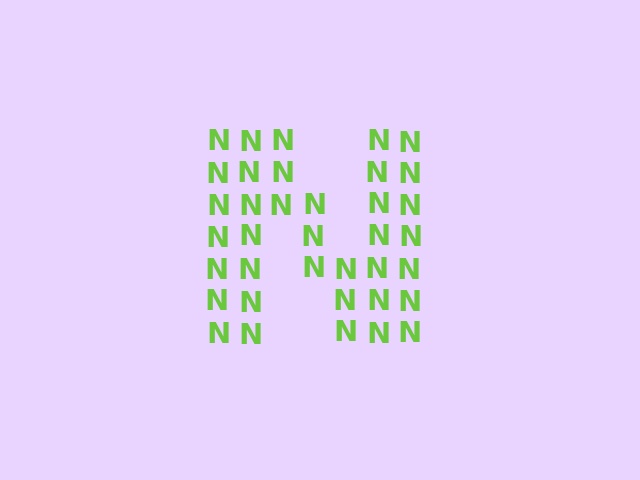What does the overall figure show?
The overall figure shows the letter N.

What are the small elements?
The small elements are letter N's.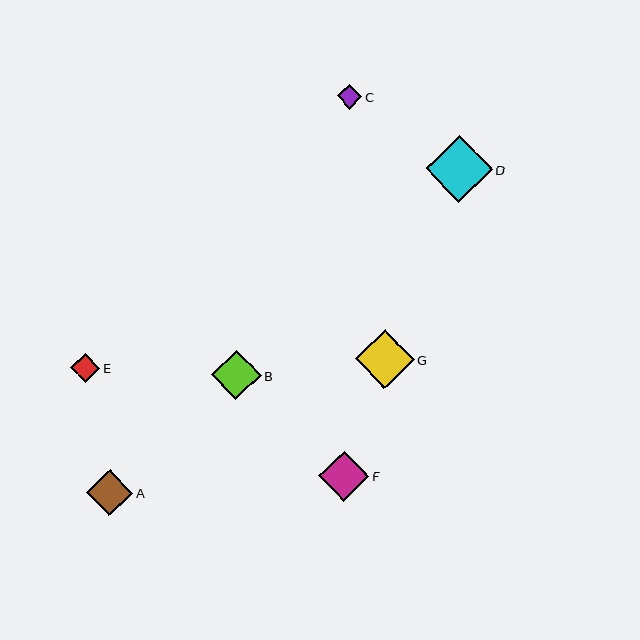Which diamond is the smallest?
Diamond C is the smallest with a size of approximately 25 pixels.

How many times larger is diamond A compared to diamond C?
Diamond A is approximately 1.9 times the size of diamond C.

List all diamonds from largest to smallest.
From largest to smallest: D, G, F, B, A, E, C.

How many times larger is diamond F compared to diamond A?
Diamond F is approximately 1.1 times the size of diamond A.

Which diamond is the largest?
Diamond D is the largest with a size of approximately 67 pixels.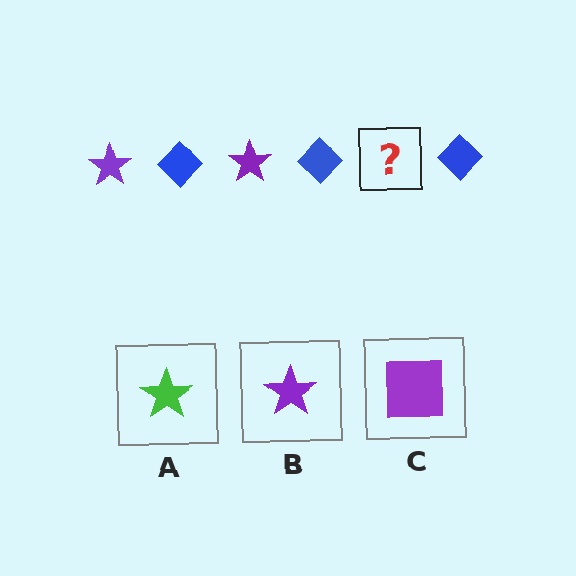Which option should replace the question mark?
Option B.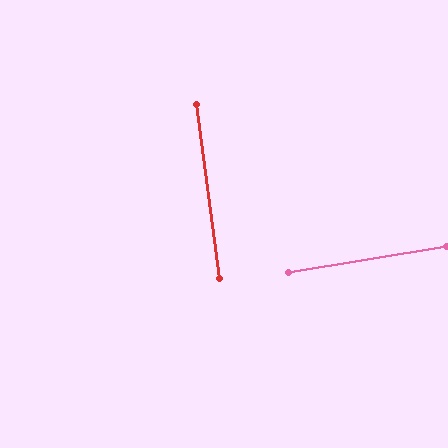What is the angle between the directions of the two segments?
Approximately 88 degrees.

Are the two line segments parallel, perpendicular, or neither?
Perpendicular — they meet at approximately 88°.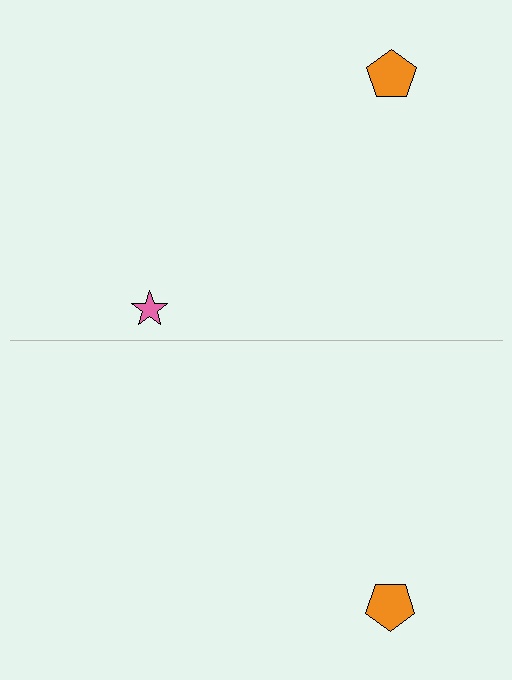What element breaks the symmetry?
A pink star is missing from the bottom side.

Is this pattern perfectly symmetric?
No, the pattern is not perfectly symmetric. A pink star is missing from the bottom side.